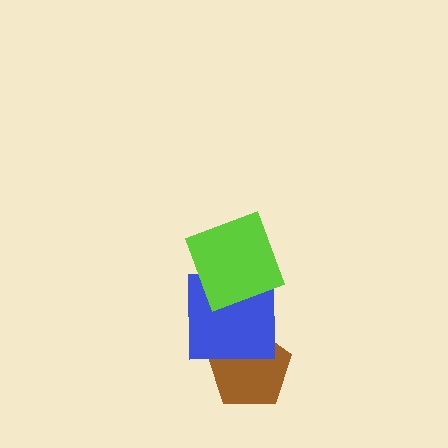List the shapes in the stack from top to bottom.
From top to bottom: the lime square, the blue square, the brown pentagon.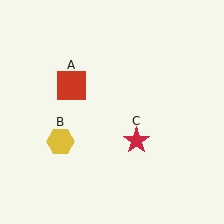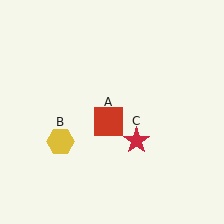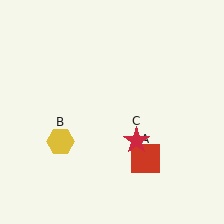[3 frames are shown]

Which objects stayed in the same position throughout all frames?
Yellow hexagon (object B) and red star (object C) remained stationary.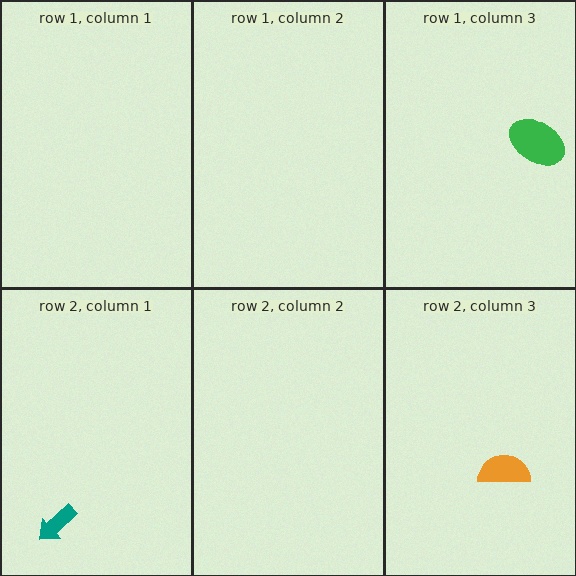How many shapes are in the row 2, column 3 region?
1.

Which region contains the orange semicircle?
The row 2, column 3 region.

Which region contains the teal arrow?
The row 2, column 1 region.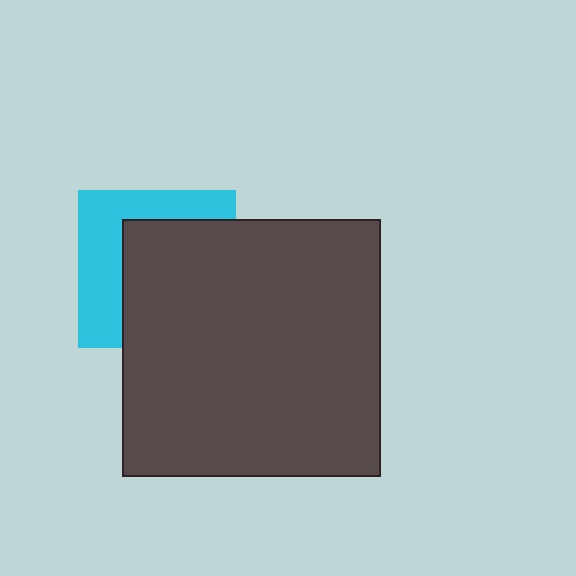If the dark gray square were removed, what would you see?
You would see the complete cyan square.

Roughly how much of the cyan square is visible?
A small part of it is visible (roughly 42%).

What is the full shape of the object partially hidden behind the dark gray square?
The partially hidden object is a cyan square.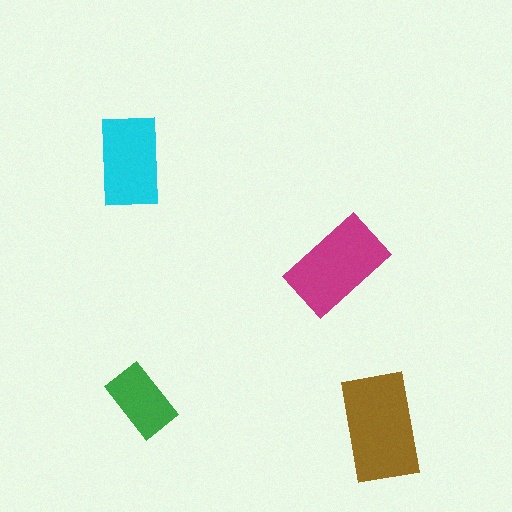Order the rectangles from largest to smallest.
the brown one, the magenta one, the cyan one, the green one.